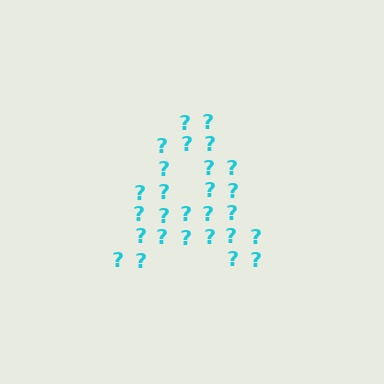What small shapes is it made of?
It is made of small question marks.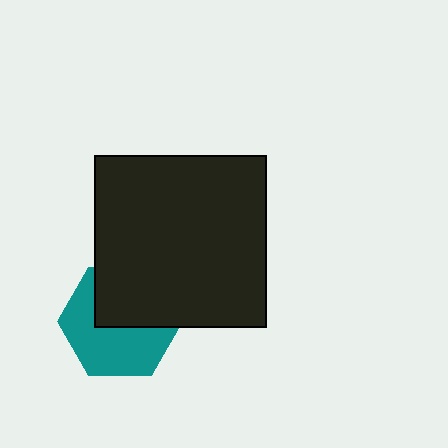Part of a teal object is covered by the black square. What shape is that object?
It is a hexagon.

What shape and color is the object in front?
The object in front is a black square.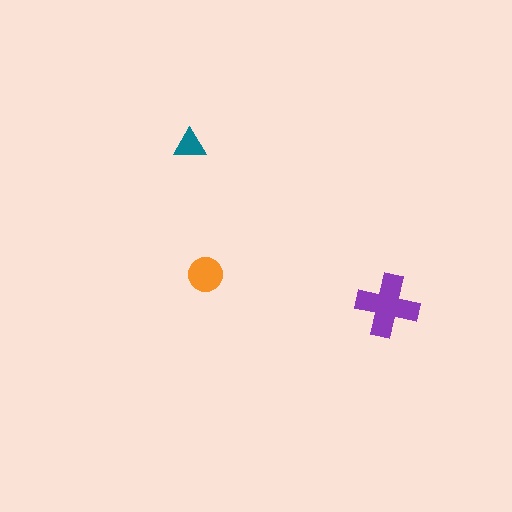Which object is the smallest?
The teal triangle.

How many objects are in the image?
There are 3 objects in the image.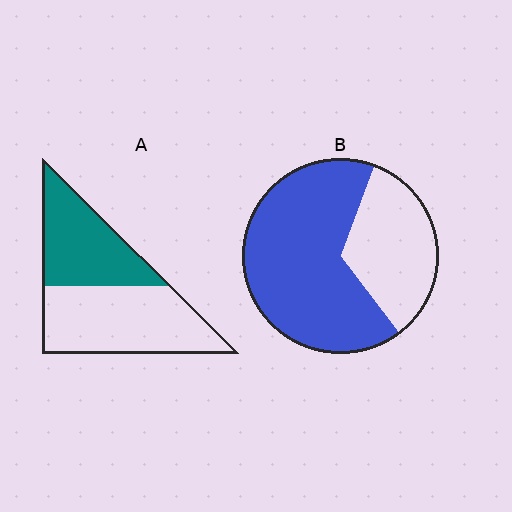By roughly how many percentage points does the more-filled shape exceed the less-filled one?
By roughly 25 percentage points (B over A).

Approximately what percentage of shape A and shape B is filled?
A is approximately 45% and B is approximately 65%.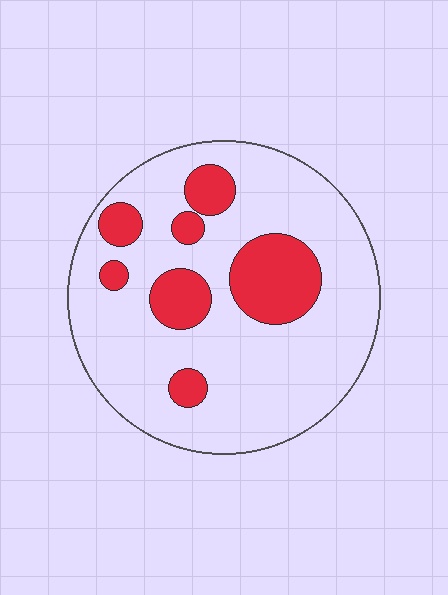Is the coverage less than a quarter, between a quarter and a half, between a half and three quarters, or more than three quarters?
Less than a quarter.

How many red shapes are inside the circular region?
7.